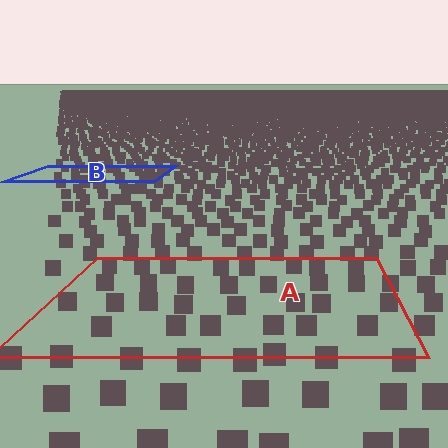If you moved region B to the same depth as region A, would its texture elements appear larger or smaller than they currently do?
They would appear larger. At a closer depth, the same texture elements are projected at a bigger on-screen size.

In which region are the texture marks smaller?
The texture marks are smaller in region B, because it is farther away.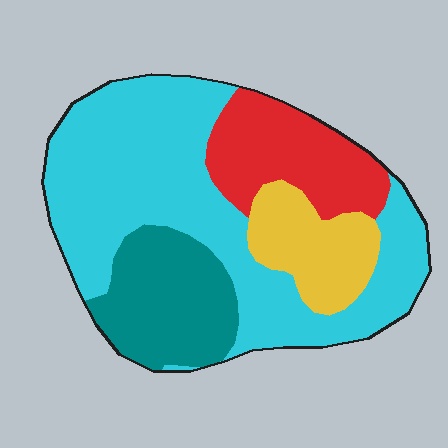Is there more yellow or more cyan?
Cyan.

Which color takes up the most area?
Cyan, at roughly 50%.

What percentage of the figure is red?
Red covers 17% of the figure.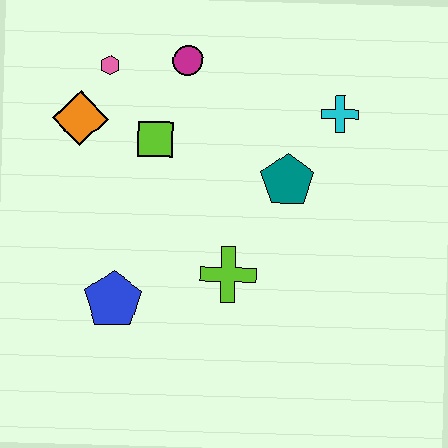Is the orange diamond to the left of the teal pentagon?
Yes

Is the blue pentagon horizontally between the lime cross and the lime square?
No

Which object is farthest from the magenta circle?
The blue pentagon is farthest from the magenta circle.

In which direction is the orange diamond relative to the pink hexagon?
The orange diamond is below the pink hexagon.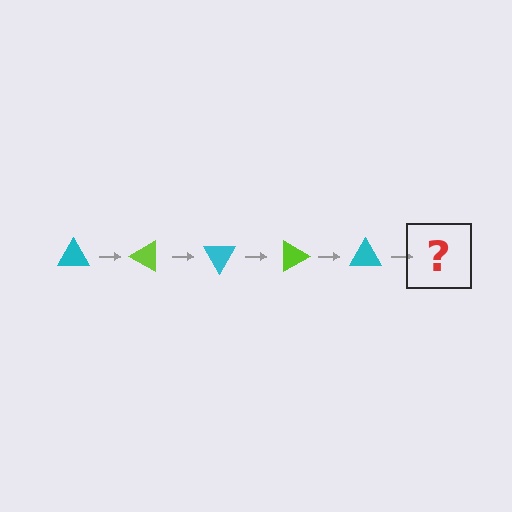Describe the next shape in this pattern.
It should be a lime triangle, rotated 150 degrees from the start.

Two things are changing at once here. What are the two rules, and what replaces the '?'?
The two rules are that it rotates 30 degrees each step and the color cycles through cyan and lime. The '?' should be a lime triangle, rotated 150 degrees from the start.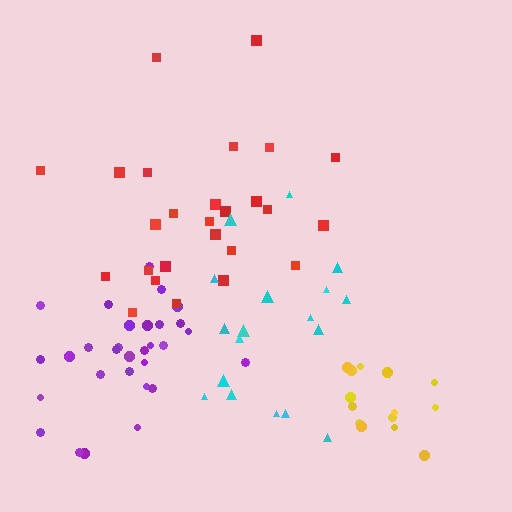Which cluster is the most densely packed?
Yellow.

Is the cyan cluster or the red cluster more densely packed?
Red.